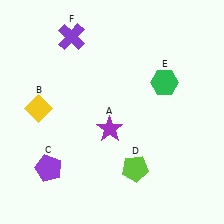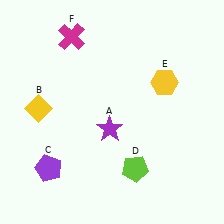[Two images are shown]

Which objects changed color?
E changed from green to yellow. F changed from purple to magenta.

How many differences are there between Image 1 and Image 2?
There are 2 differences between the two images.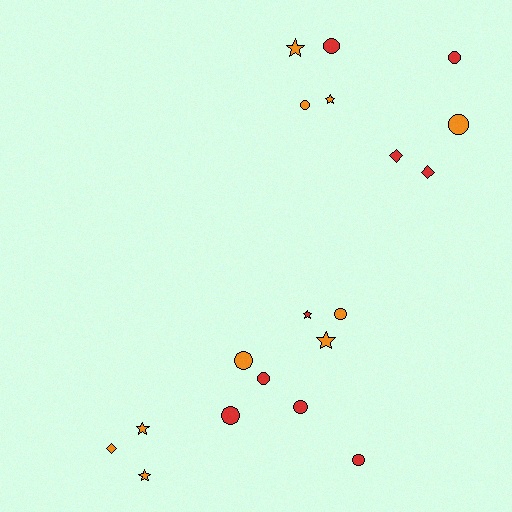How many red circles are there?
There are 6 red circles.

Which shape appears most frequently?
Circle, with 10 objects.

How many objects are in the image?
There are 19 objects.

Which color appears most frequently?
Orange, with 10 objects.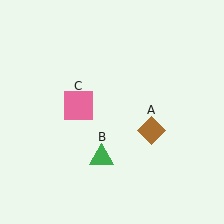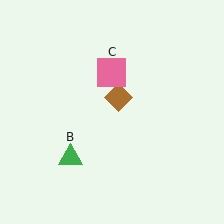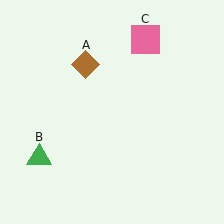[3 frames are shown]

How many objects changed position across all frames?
3 objects changed position: brown diamond (object A), green triangle (object B), pink square (object C).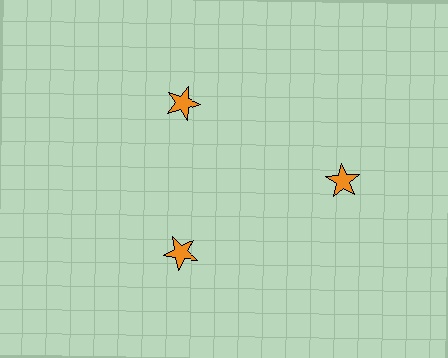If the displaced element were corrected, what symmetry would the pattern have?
It would have 3-fold rotational symmetry — the pattern would map onto itself every 120 degrees.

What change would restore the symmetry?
The symmetry would be restored by moving it inward, back onto the ring so that all 3 stars sit at equal angles and equal distance from the center.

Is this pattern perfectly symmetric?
No. The 3 orange stars are arranged in a ring, but one element near the 3 o'clock position is pushed outward from the center, breaking the 3-fold rotational symmetry.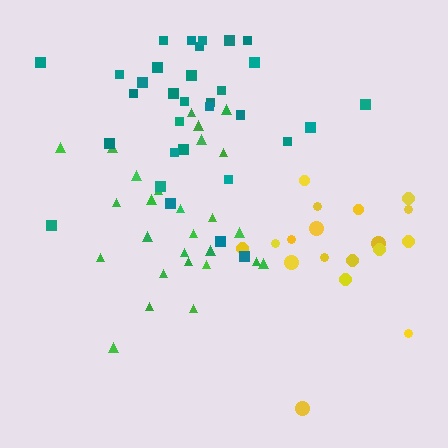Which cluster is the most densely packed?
Teal.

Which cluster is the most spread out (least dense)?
Yellow.